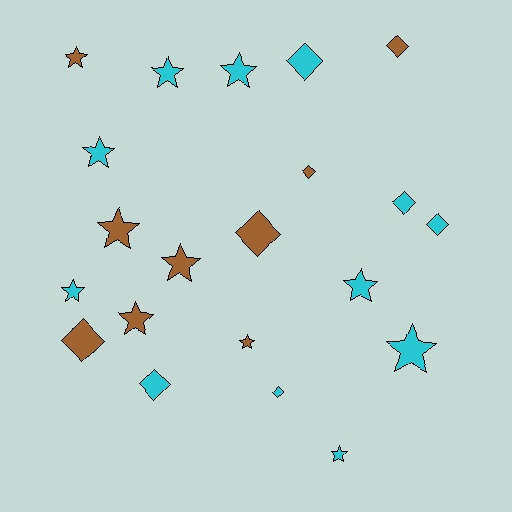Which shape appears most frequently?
Star, with 12 objects.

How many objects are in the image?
There are 21 objects.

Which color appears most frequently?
Cyan, with 12 objects.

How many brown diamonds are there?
There are 4 brown diamonds.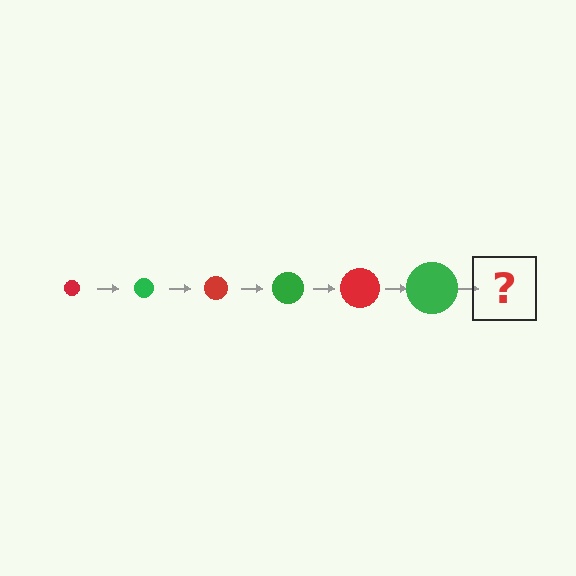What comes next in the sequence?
The next element should be a red circle, larger than the previous one.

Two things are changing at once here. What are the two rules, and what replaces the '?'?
The two rules are that the circle grows larger each step and the color cycles through red and green. The '?' should be a red circle, larger than the previous one.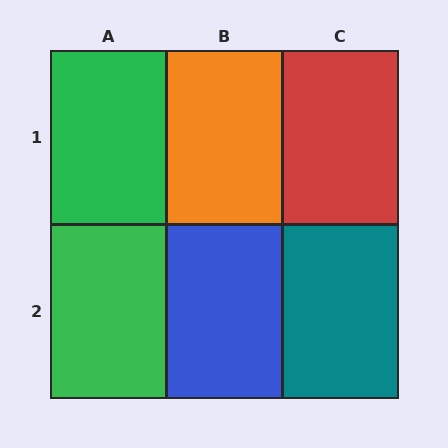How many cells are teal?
1 cell is teal.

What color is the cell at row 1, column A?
Green.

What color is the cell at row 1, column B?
Orange.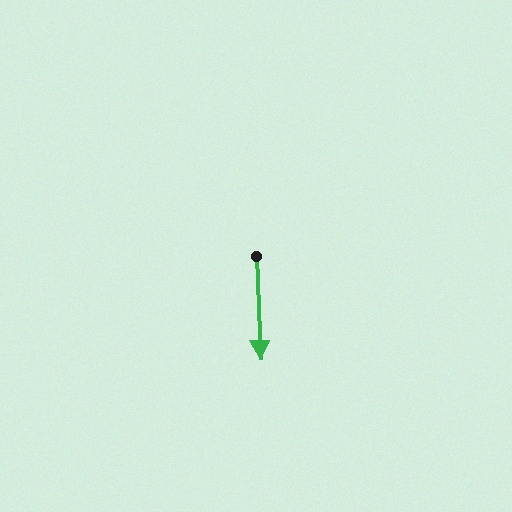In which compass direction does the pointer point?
South.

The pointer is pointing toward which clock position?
Roughly 6 o'clock.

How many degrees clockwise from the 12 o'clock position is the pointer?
Approximately 178 degrees.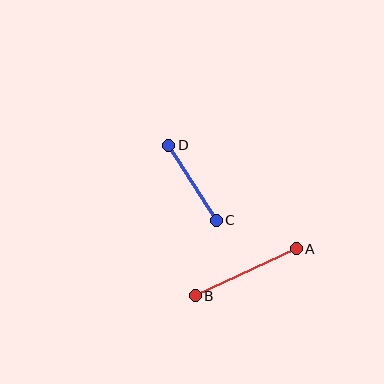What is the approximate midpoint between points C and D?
The midpoint is at approximately (193, 183) pixels.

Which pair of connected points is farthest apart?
Points A and B are farthest apart.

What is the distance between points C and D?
The distance is approximately 89 pixels.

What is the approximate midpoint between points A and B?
The midpoint is at approximately (246, 272) pixels.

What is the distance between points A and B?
The distance is approximately 111 pixels.